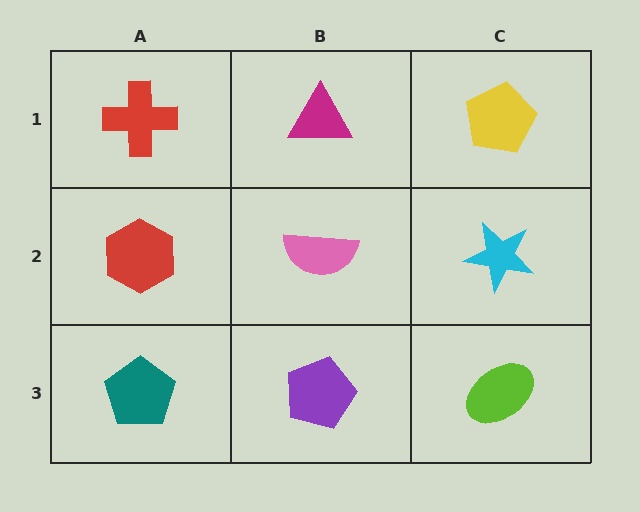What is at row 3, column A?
A teal pentagon.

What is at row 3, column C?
A lime ellipse.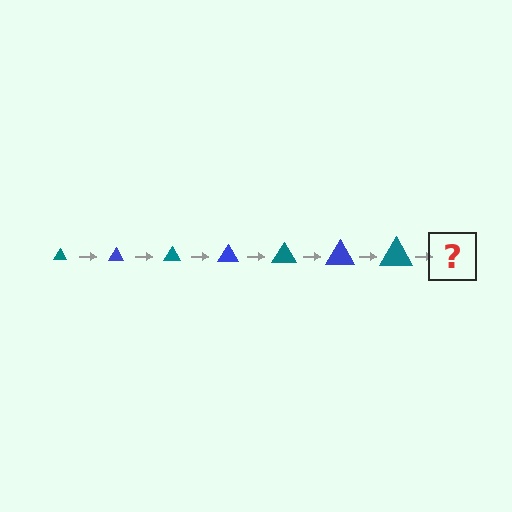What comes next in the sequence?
The next element should be a blue triangle, larger than the previous one.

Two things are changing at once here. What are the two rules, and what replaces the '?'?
The two rules are that the triangle grows larger each step and the color cycles through teal and blue. The '?' should be a blue triangle, larger than the previous one.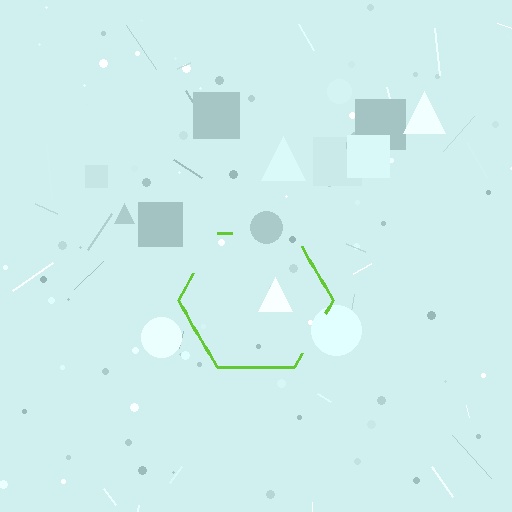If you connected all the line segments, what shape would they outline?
They would outline a hexagon.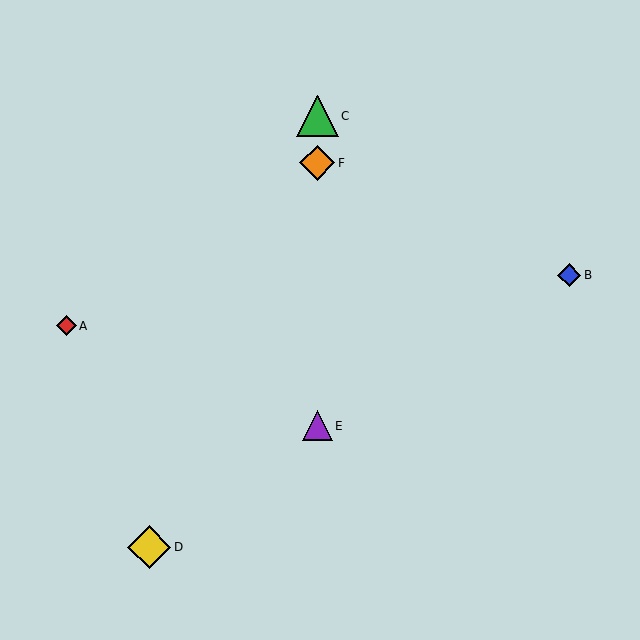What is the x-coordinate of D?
Object D is at x≈149.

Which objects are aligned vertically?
Objects C, E, F are aligned vertically.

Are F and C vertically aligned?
Yes, both are at x≈317.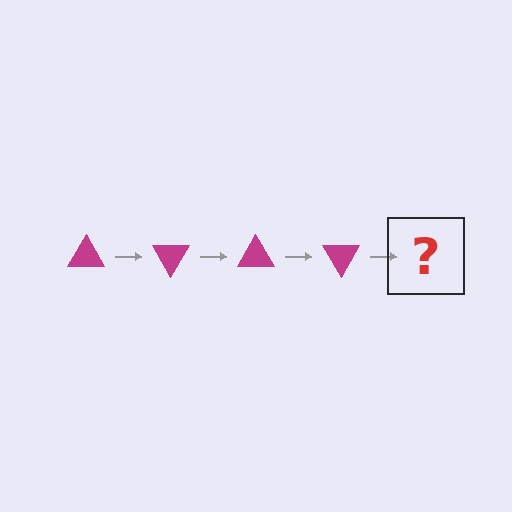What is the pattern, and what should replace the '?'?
The pattern is that the triangle rotates 60 degrees each step. The '?' should be a magenta triangle rotated 240 degrees.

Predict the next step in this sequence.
The next step is a magenta triangle rotated 240 degrees.